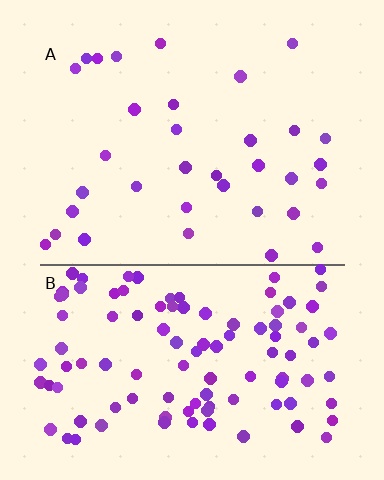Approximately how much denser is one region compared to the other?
Approximately 3.2× — region B over region A.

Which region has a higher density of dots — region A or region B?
B (the bottom).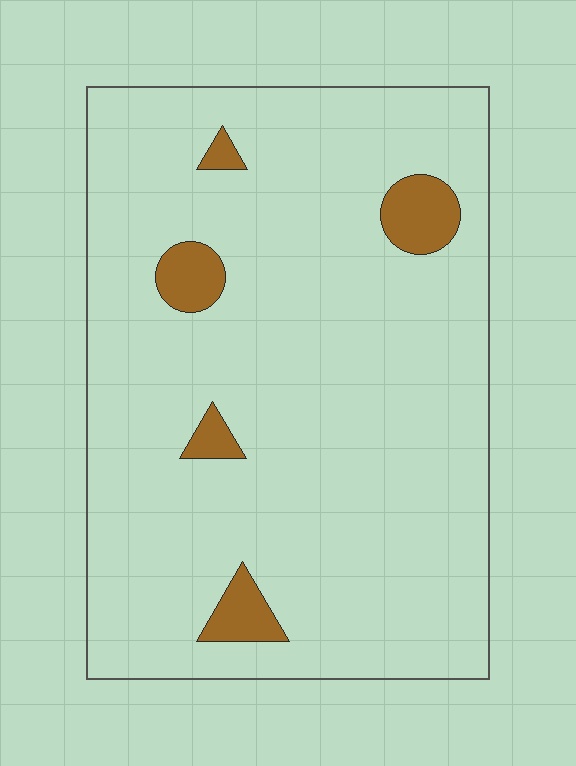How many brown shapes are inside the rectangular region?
5.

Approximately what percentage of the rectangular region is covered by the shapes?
Approximately 5%.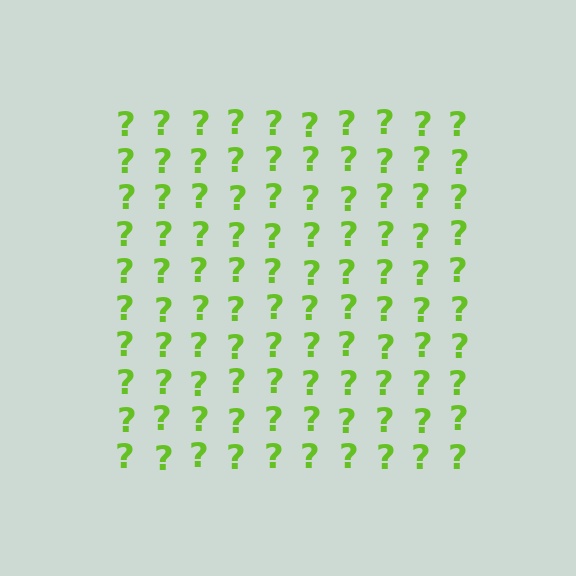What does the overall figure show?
The overall figure shows a square.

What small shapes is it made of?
It is made of small question marks.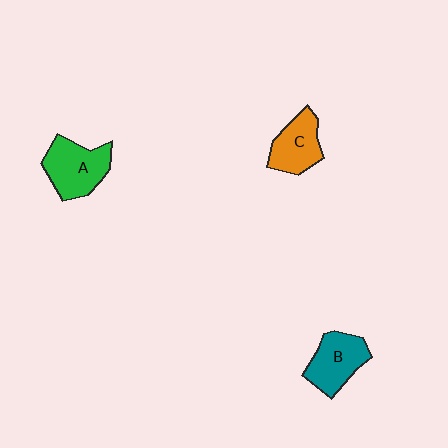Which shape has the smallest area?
Shape C (orange).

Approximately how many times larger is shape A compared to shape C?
Approximately 1.2 times.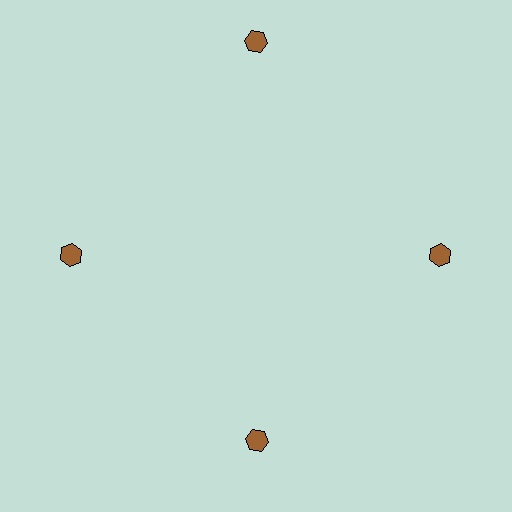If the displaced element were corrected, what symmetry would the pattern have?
It would have 4-fold rotational symmetry — the pattern would map onto itself every 90 degrees.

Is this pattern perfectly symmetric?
No. The 4 brown hexagons are arranged in a ring, but one element near the 12 o'clock position is pushed outward from the center, breaking the 4-fold rotational symmetry.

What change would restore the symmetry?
The symmetry would be restored by moving it inward, back onto the ring so that all 4 hexagons sit at equal angles and equal distance from the center.